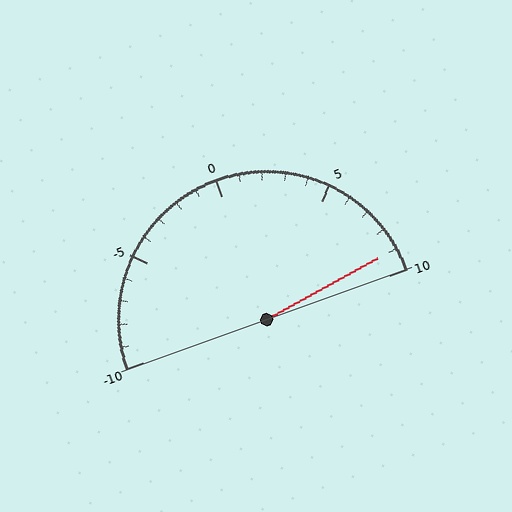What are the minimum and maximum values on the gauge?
The gauge ranges from -10 to 10.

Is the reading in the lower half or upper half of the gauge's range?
The reading is in the upper half of the range (-10 to 10).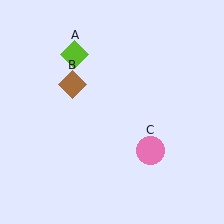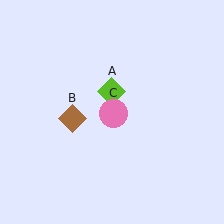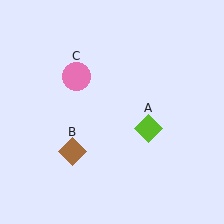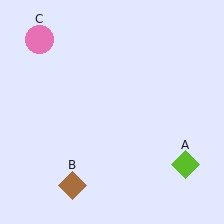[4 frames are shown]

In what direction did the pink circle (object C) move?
The pink circle (object C) moved up and to the left.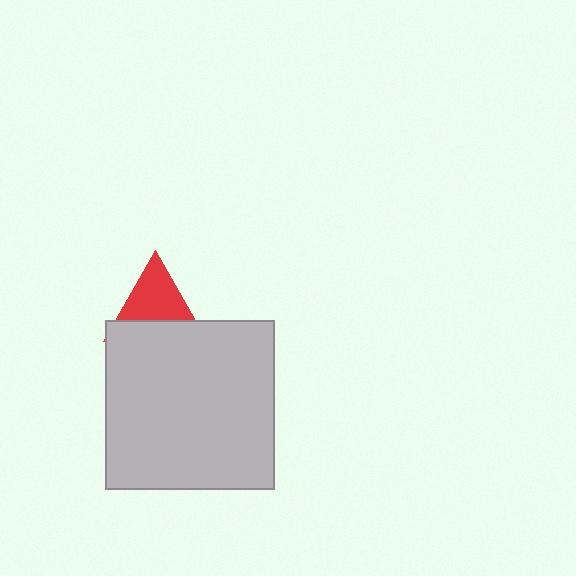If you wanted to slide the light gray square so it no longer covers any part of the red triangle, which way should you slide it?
Slide it down — that is the most direct way to separate the two shapes.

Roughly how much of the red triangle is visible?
About half of it is visible (roughly 58%).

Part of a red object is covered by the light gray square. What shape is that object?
It is a triangle.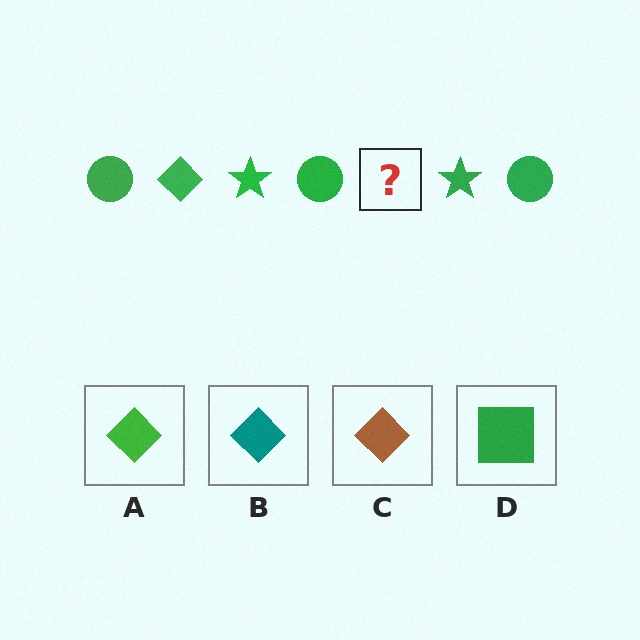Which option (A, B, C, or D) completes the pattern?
A.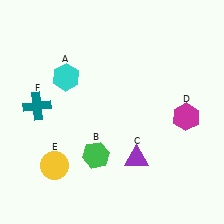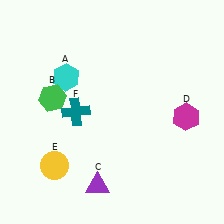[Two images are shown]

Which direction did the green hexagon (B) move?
The green hexagon (B) moved up.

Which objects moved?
The objects that moved are: the green hexagon (B), the purple triangle (C), the teal cross (F).